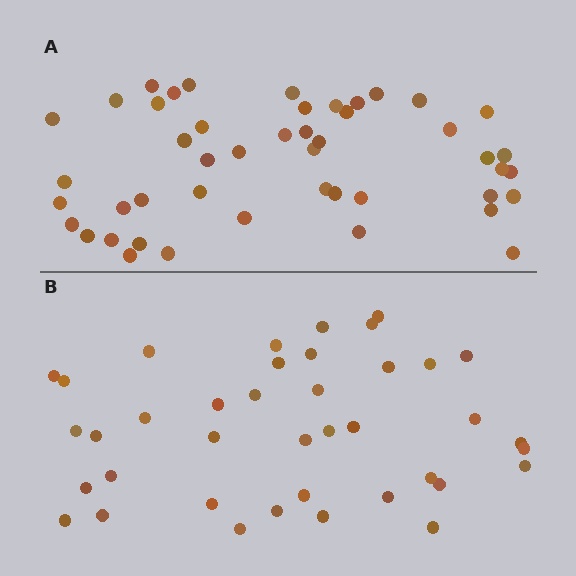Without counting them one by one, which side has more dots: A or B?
Region A (the top region) has more dots.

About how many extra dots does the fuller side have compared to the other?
Region A has roughly 8 or so more dots than region B.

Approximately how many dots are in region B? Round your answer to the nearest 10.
About 40 dots. (The exact count is 39, which rounds to 40.)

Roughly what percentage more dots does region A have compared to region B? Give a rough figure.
About 20% more.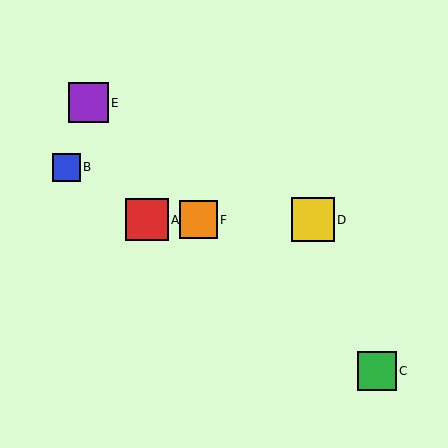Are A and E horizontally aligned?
No, A is at y≈220 and E is at y≈103.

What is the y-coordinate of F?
Object F is at y≈220.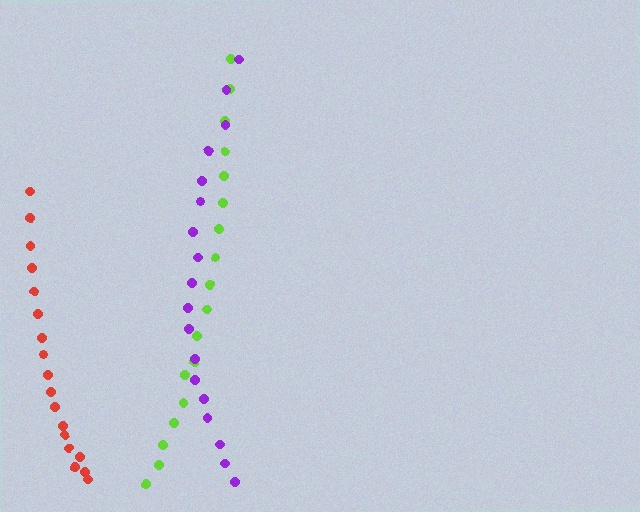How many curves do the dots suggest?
There are 3 distinct paths.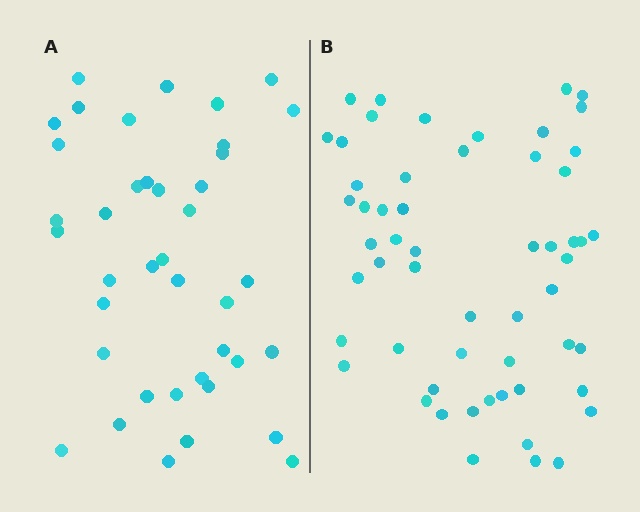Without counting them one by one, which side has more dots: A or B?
Region B (the right region) has more dots.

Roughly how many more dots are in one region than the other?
Region B has approximately 15 more dots than region A.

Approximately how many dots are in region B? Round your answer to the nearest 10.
About 60 dots. (The exact count is 56, which rounds to 60.)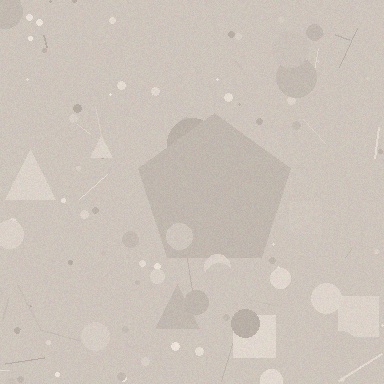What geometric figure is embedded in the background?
A pentagon is embedded in the background.